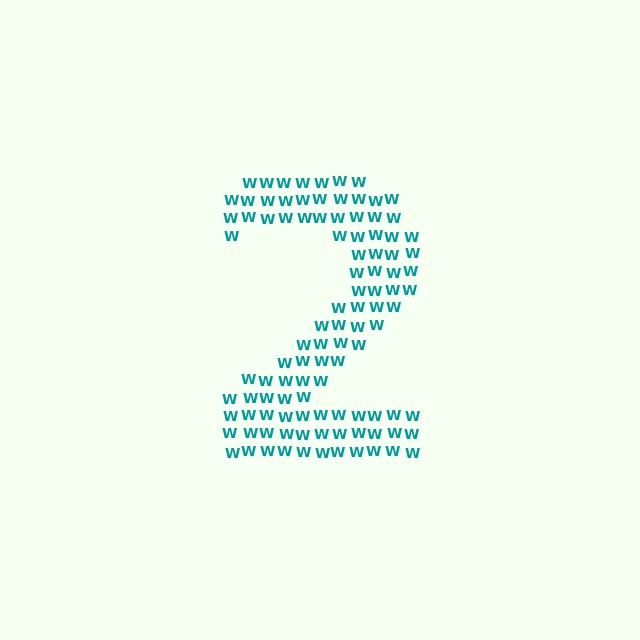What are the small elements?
The small elements are letter W's.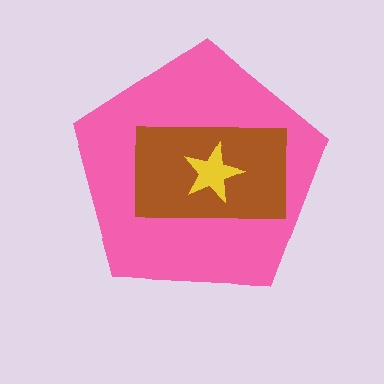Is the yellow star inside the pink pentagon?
Yes.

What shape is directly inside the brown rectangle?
The yellow star.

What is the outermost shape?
The pink pentagon.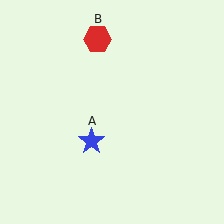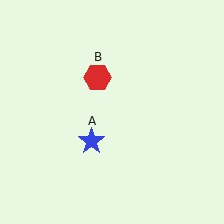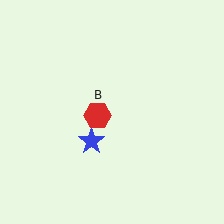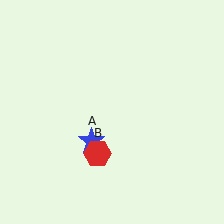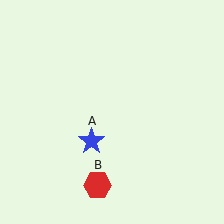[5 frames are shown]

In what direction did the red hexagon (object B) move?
The red hexagon (object B) moved down.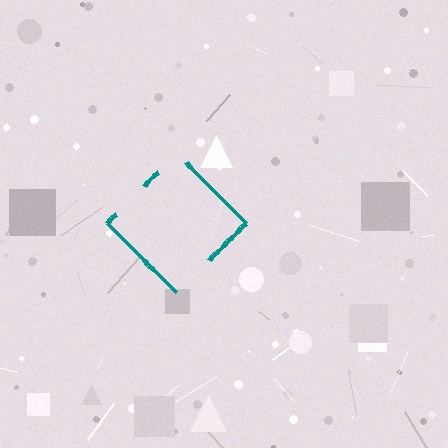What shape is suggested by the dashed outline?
The dashed outline suggests a diamond.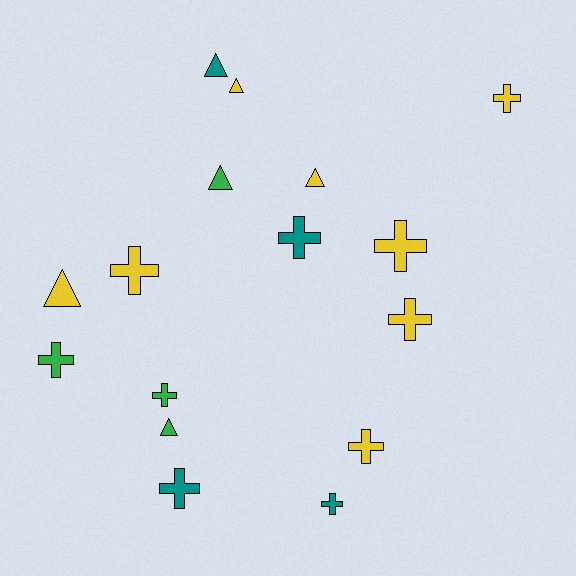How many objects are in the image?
There are 16 objects.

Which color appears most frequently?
Yellow, with 8 objects.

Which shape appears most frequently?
Cross, with 10 objects.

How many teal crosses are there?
There are 3 teal crosses.